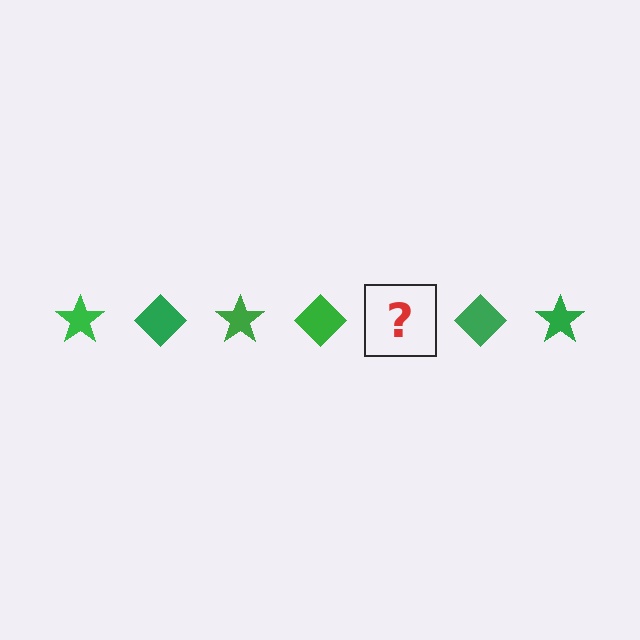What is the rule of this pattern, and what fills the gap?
The rule is that the pattern cycles through star, diamond shapes in green. The gap should be filled with a green star.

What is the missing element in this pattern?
The missing element is a green star.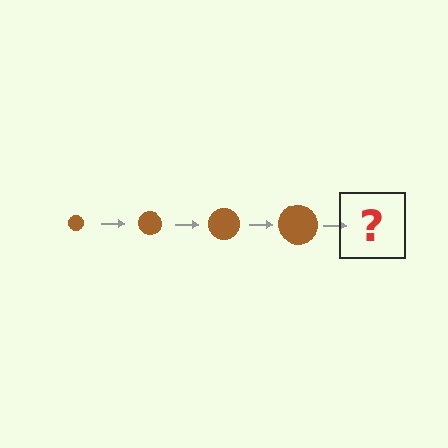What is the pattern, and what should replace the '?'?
The pattern is that the circle gets progressively larger each step. The '?' should be a brown circle, larger than the previous one.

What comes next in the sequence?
The next element should be a brown circle, larger than the previous one.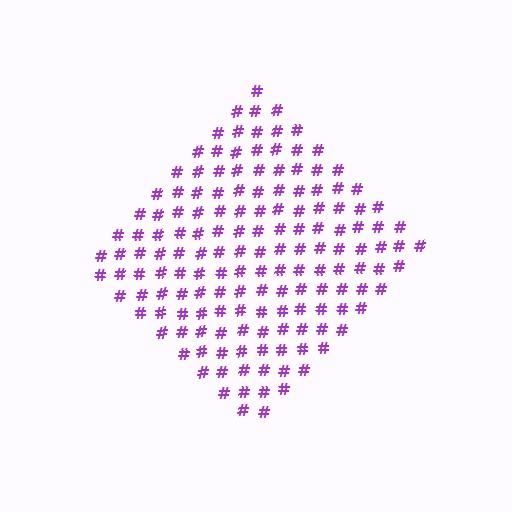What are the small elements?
The small elements are hash symbols.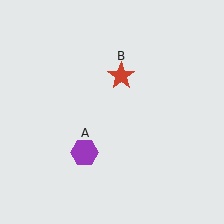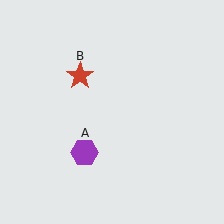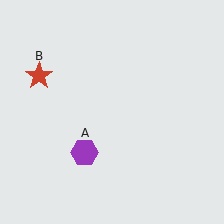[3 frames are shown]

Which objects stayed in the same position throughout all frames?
Purple hexagon (object A) remained stationary.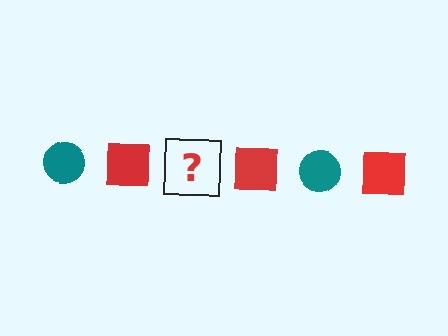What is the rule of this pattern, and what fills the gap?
The rule is that the pattern alternates between teal circle and red square. The gap should be filled with a teal circle.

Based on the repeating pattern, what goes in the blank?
The blank should be a teal circle.